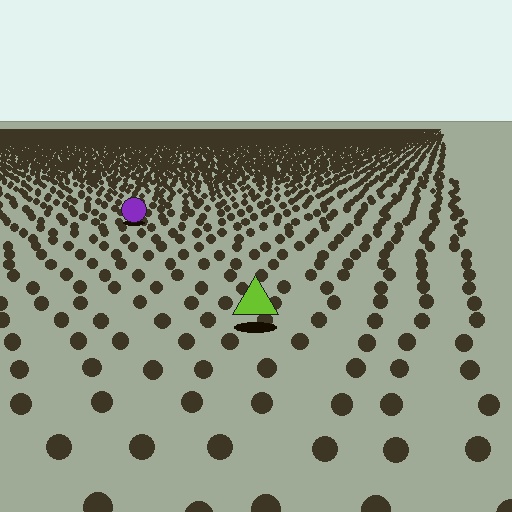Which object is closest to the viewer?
The lime triangle is closest. The texture marks near it are larger and more spread out.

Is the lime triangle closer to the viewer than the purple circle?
Yes. The lime triangle is closer — you can tell from the texture gradient: the ground texture is coarser near it.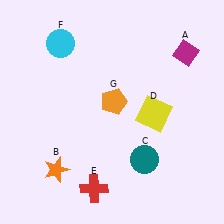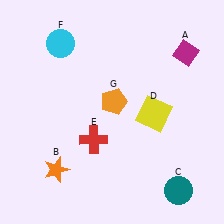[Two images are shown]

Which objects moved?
The objects that moved are: the teal circle (C), the red cross (E).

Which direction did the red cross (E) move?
The red cross (E) moved up.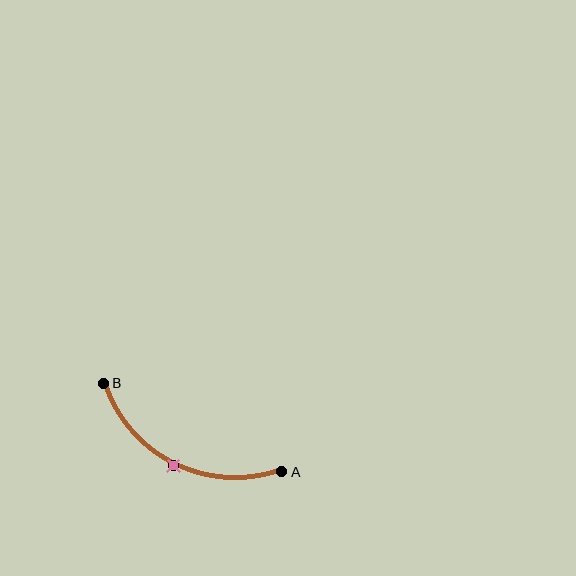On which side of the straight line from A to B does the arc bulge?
The arc bulges below the straight line connecting A and B.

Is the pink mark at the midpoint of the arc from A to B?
Yes. The pink mark lies on the arc at equal arc-length from both A and B — it is the arc midpoint.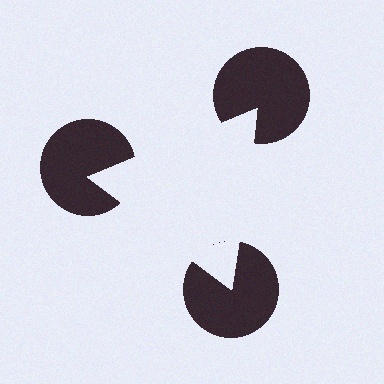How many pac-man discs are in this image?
There are 3 — one at each vertex of the illusory triangle.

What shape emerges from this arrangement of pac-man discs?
An illusory triangle — its edges are inferred from the aligned wedge cuts in the pac-man discs, not physically drawn.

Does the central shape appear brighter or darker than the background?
It typically appears slightly brighter than the background, even though no actual brightness change is drawn.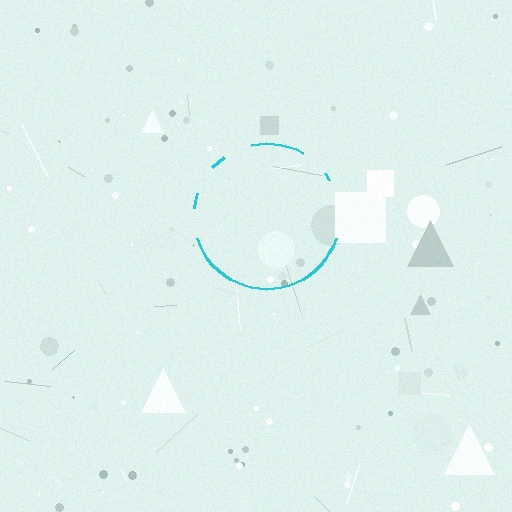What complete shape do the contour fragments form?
The contour fragments form a circle.